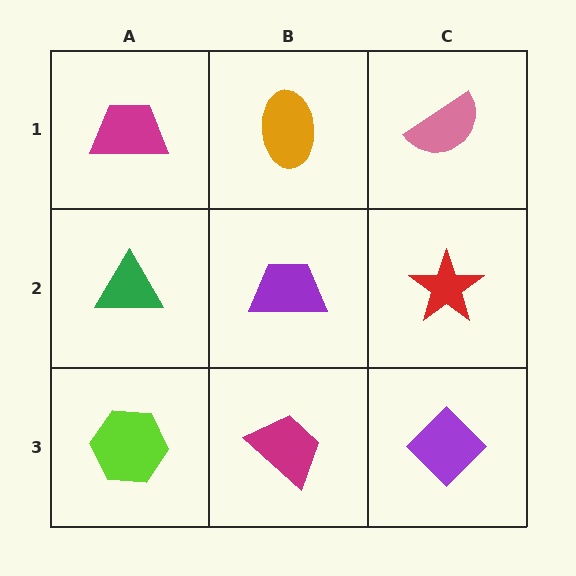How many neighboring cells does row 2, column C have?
3.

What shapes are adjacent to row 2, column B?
An orange ellipse (row 1, column B), a magenta trapezoid (row 3, column B), a green triangle (row 2, column A), a red star (row 2, column C).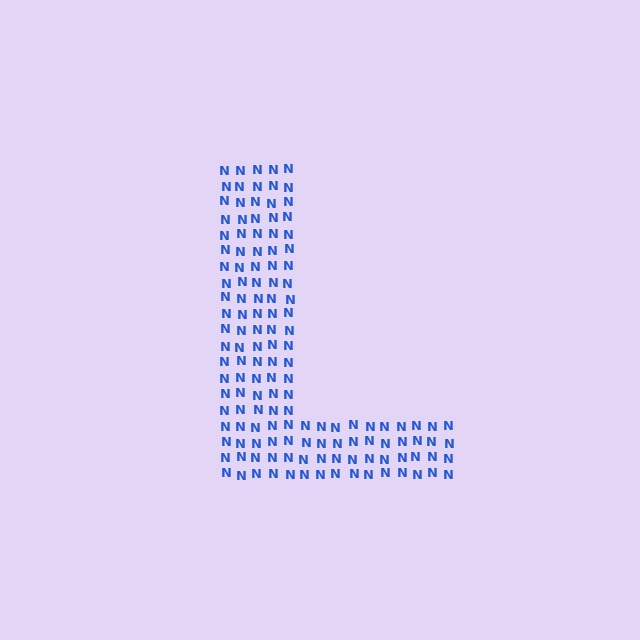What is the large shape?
The large shape is the letter L.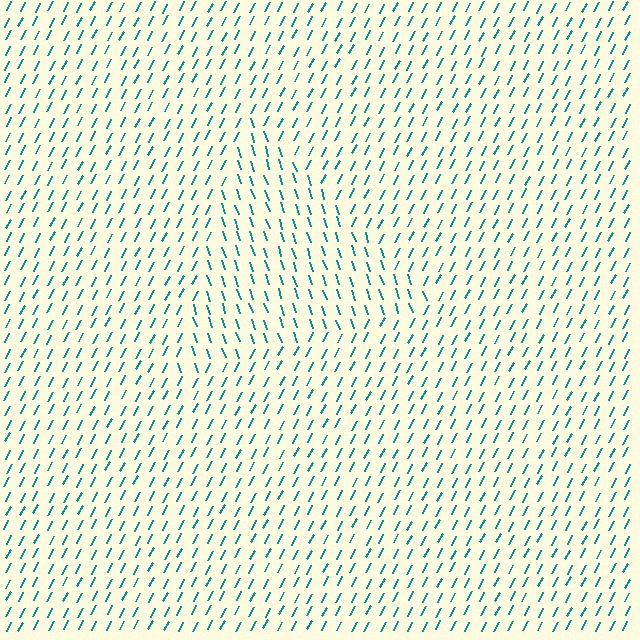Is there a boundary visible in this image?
Yes, there is a texture boundary formed by a change in line orientation.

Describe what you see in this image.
The image is filled with small teal line segments. A triangle region in the image has lines oriented differently from the surrounding lines, creating a visible texture boundary.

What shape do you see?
I see a triangle.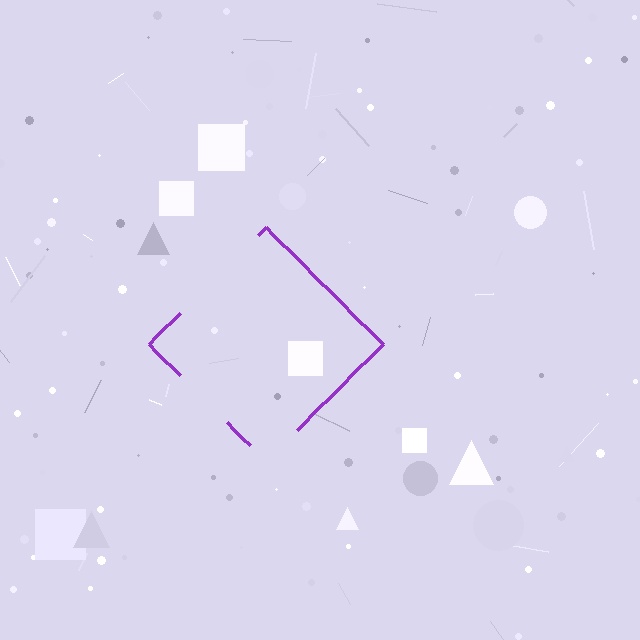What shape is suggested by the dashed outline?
The dashed outline suggests a diamond.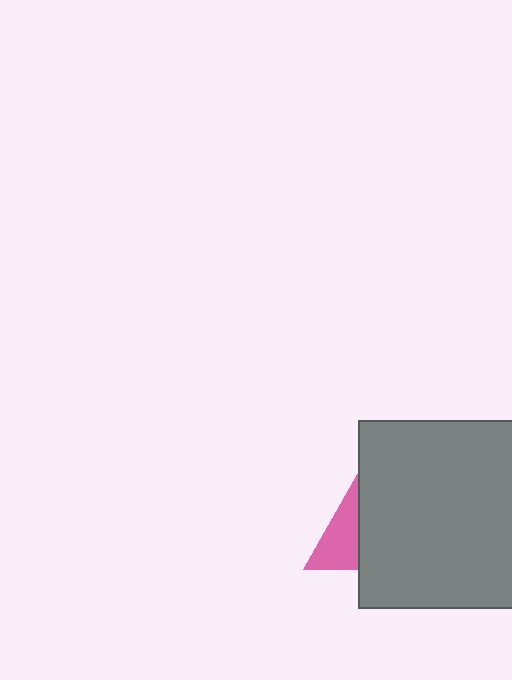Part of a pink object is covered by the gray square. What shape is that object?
It is a triangle.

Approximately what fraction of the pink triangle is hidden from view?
Roughly 50% of the pink triangle is hidden behind the gray square.